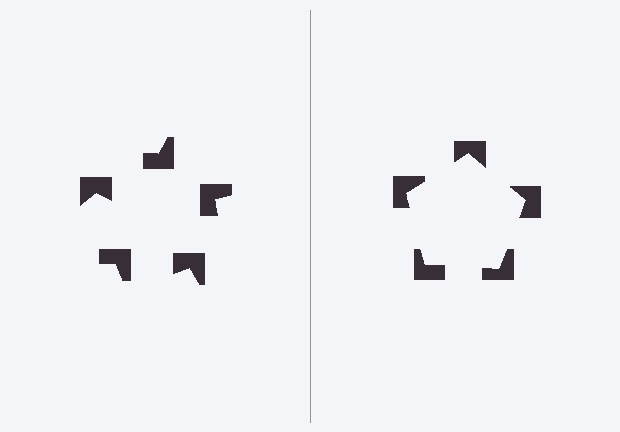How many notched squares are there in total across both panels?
10 — 5 on each side.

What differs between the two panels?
The notched squares are positioned identically on both sides; only the wedge orientations differ. On the right they align to a pentagon; on the left they are misaligned.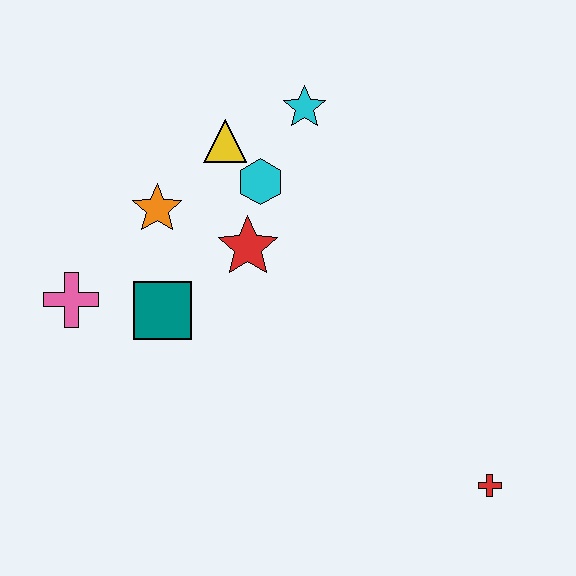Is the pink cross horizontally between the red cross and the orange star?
No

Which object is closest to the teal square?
The pink cross is closest to the teal square.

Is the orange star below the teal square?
No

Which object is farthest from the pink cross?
The red cross is farthest from the pink cross.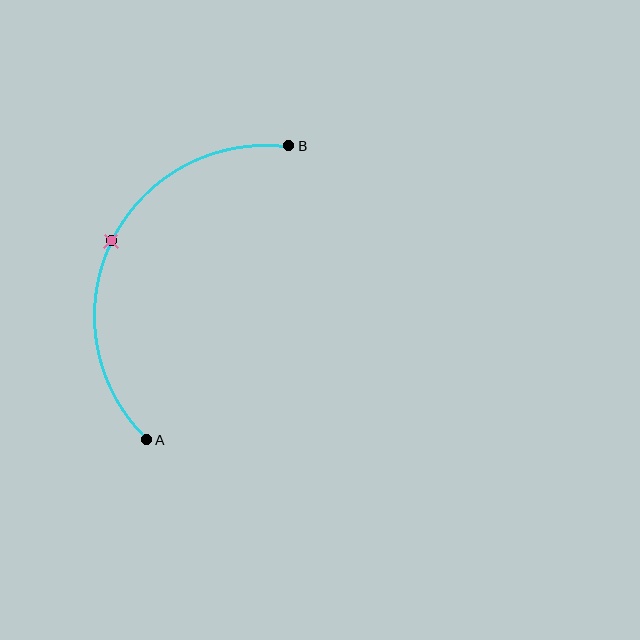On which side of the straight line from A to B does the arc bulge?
The arc bulges to the left of the straight line connecting A and B.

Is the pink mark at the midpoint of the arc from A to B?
Yes. The pink mark lies on the arc at equal arc-length from both A and B — it is the arc midpoint.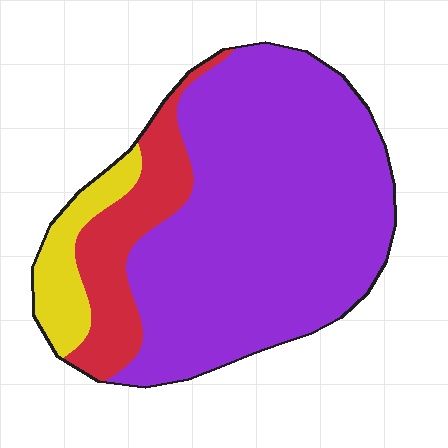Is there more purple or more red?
Purple.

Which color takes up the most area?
Purple, at roughly 75%.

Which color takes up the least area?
Yellow, at roughly 10%.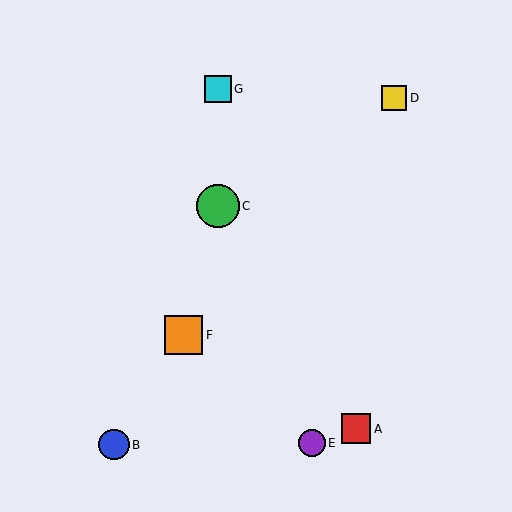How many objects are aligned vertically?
2 objects (C, G) are aligned vertically.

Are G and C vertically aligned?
Yes, both are at x≈218.